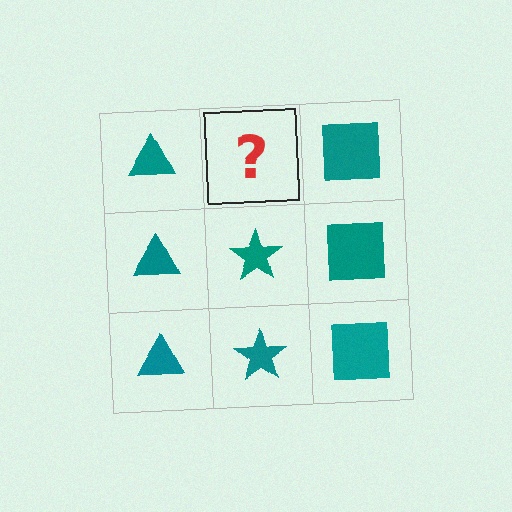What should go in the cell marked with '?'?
The missing cell should contain a teal star.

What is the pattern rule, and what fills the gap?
The rule is that each column has a consistent shape. The gap should be filled with a teal star.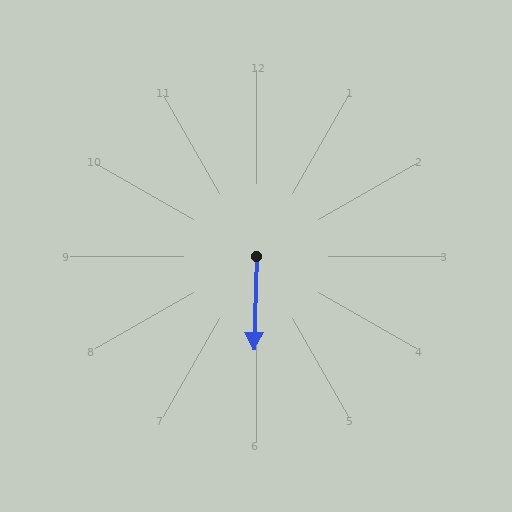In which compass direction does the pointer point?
South.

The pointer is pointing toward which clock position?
Roughly 6 o'clock.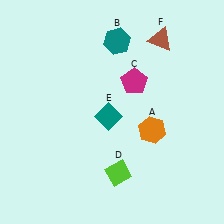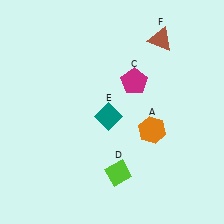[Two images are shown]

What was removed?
The teal hexagon (B) was removed in Image 2.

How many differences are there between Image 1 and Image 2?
There is 1 difference between the two images.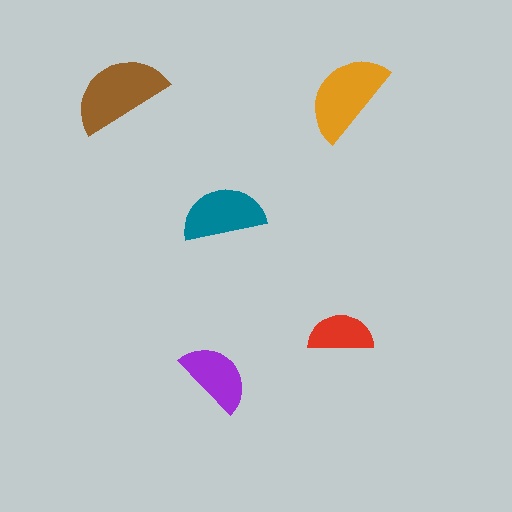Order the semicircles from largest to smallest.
the brown one, the orange one, the teal one, the purple one, the red one.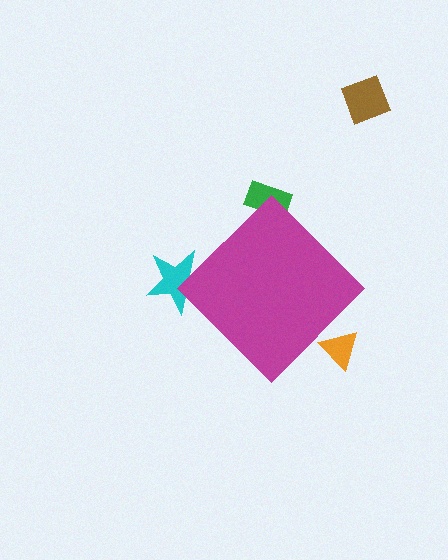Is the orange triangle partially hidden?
Yes, the orange triangle is partially hidden behind the magenta diamond.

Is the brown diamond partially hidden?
No, the brown diamond is fully visible.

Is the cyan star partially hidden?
Yes, the cyan star is partially hidden behind the magenta diamond.